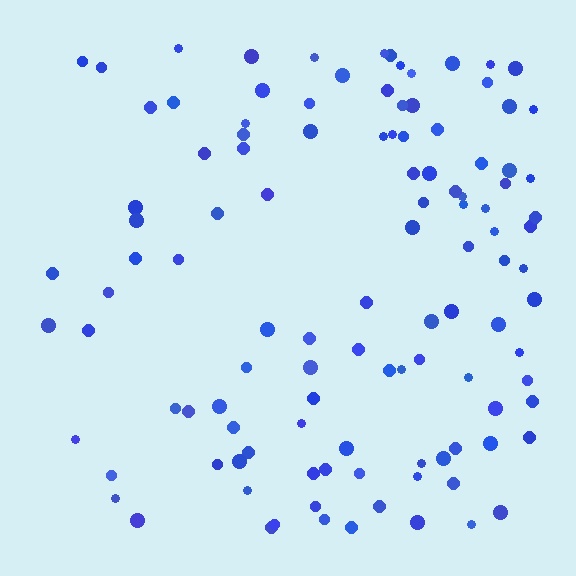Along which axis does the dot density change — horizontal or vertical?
Horizontal.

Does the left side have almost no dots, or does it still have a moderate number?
Still a moderate number, just noticeably fewer than the right.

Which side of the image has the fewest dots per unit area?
The left.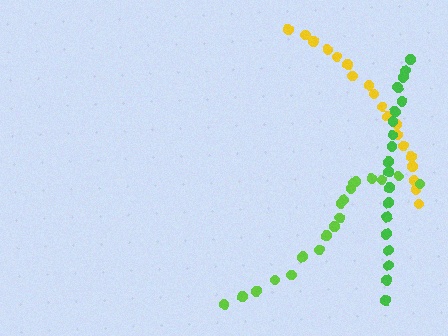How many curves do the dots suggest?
There are 3 distinct paths.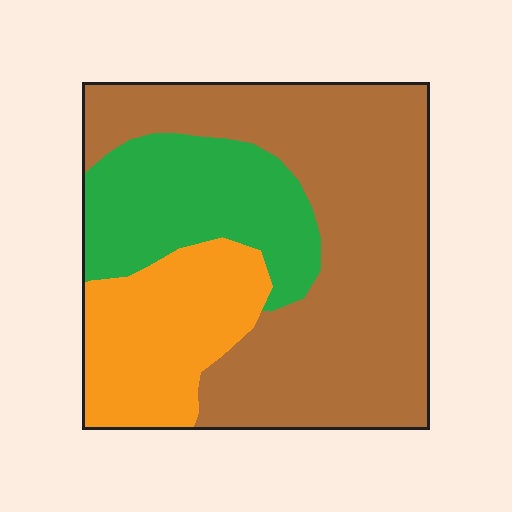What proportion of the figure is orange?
Orange takes up about one fifth (1/5) of the figure.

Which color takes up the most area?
Brown, at roughly 55%.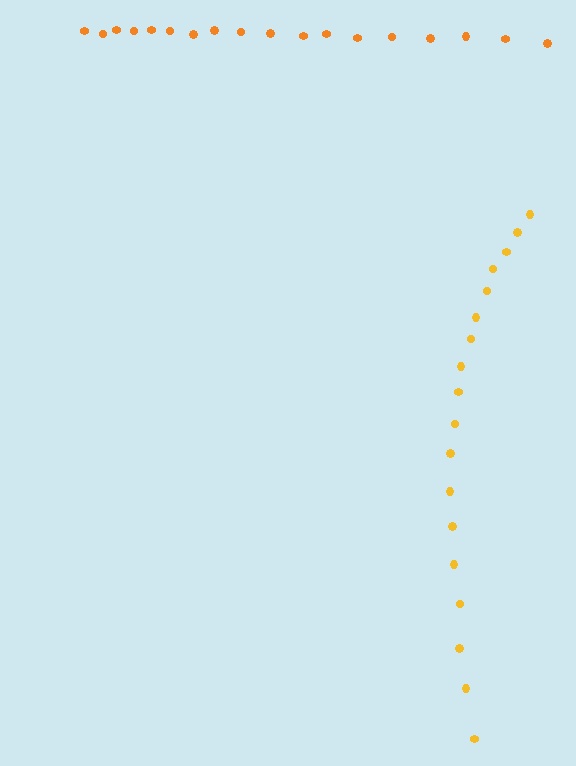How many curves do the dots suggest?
There are 2 distinct paths.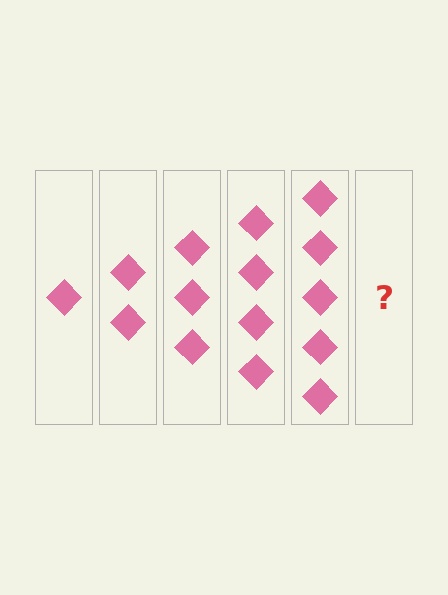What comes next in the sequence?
The next element should be 6 diamonds.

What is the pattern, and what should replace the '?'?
The pattern is that each step adds one more diamond. The '?' should be 6 diamonds.